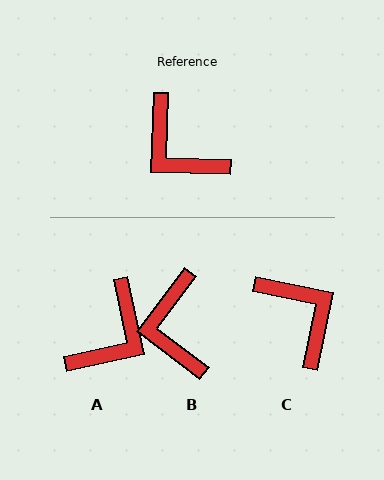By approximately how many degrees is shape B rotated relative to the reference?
Approximately 35 degrees clockwise.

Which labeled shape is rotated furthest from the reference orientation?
C, about 170 degrees away.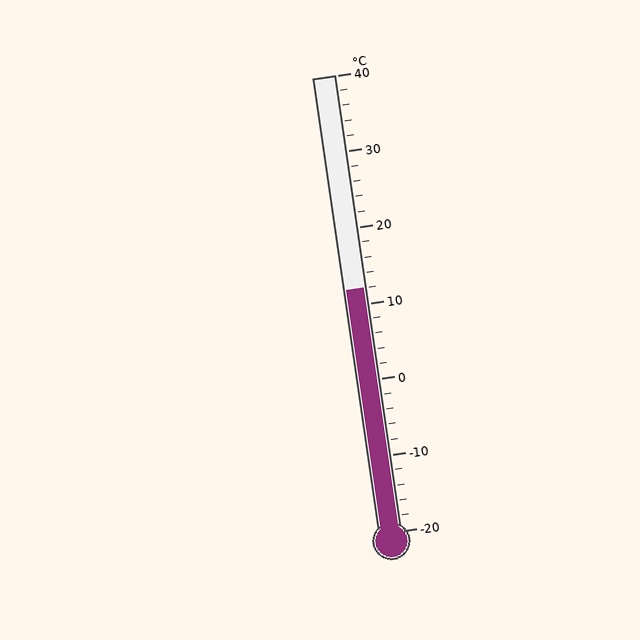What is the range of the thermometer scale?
The thermometer scale ranges from -20°C to 40°C.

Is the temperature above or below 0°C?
The temperature is above 0°C.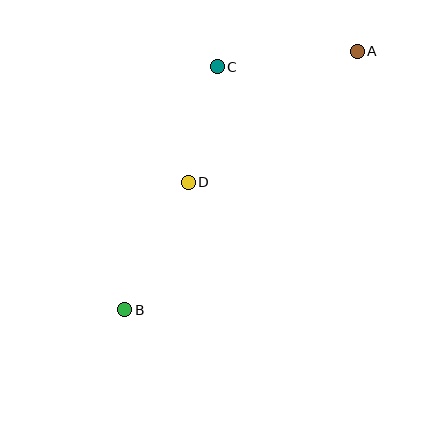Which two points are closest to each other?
Points C and D are closest to each other.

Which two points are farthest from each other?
Points A and B are farthest from each other.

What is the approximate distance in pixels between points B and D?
The distance between B and D is approximately 143 pixels.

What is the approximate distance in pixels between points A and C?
The distance between A and C is approximately 141 pixels.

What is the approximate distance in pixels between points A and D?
The distance between A and D is approximately 214 pixels.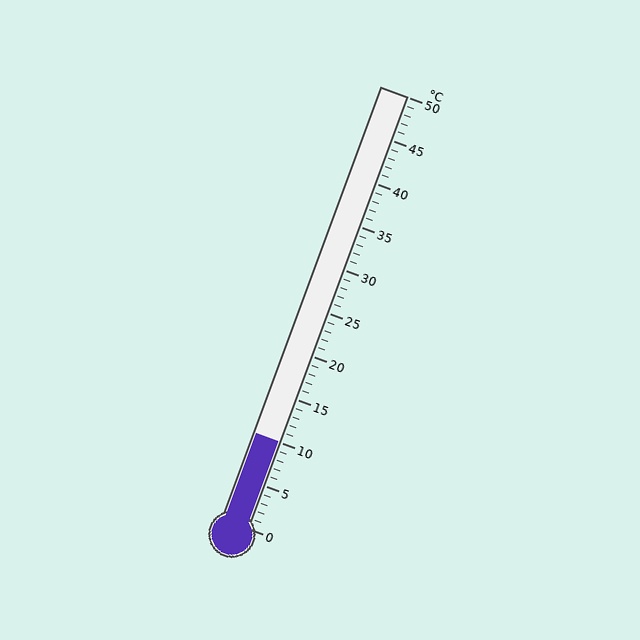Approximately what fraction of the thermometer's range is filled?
The thermometer is filled to approximately 20% of its range.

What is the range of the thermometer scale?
The thermometer scale ranges from 0°C to 50°C.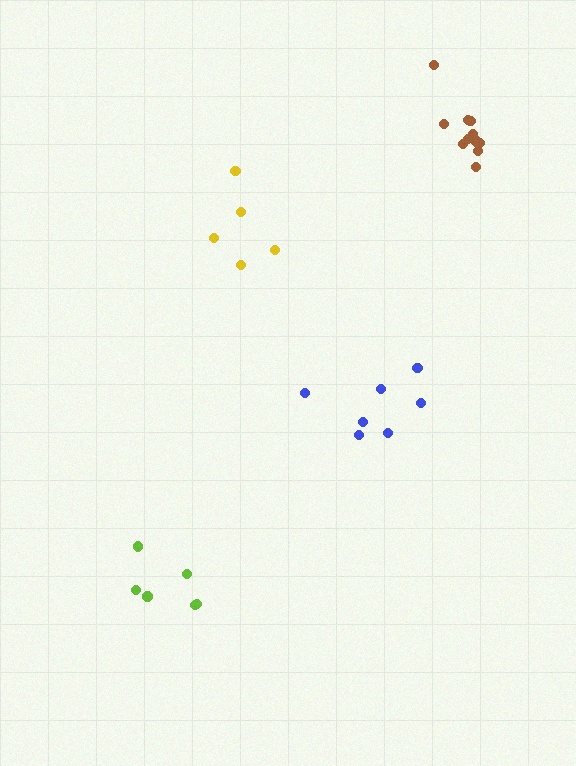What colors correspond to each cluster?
The clusters are colored: brown, lime, yellow, blue.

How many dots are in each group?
Group 1: 11 dots, Group 2: 6 dots, Group 3: 5 dots, Group 4: 7 dots (29 total).